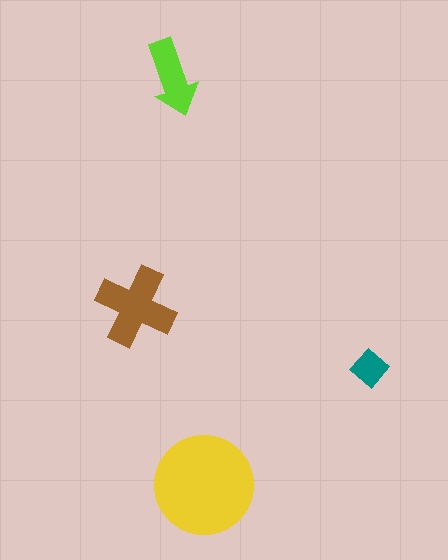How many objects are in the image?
There are 4 objects in the image.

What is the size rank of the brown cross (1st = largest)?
2nd.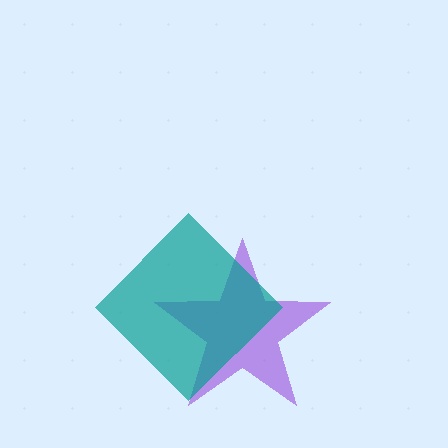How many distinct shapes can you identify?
There are 2 distinct shapes: a purple star, a teal diamond.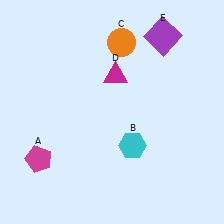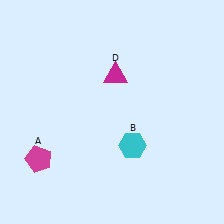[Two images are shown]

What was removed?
The orange circle (C), the purple square (E) were removed in Image 2.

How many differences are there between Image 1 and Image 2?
There are 2 differences between the two images.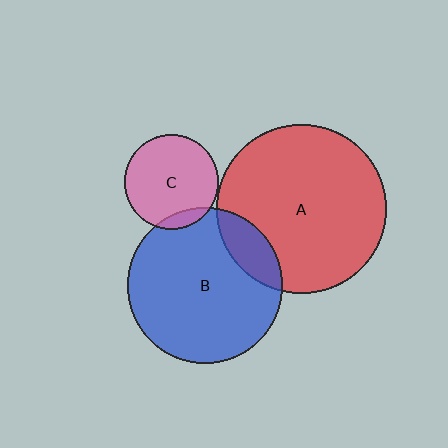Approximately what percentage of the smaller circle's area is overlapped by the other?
Approximately 15%.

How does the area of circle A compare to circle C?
Approximately 3.2 times.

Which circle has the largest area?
Circle A (red).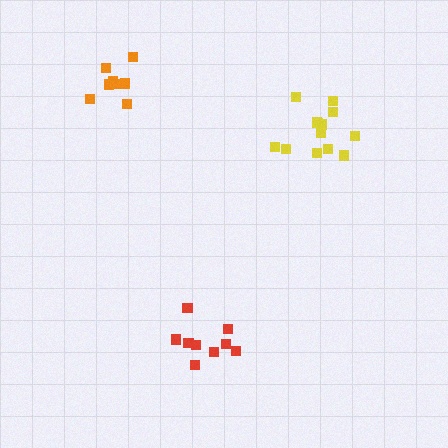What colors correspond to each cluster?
The clusters are colored: red, orange, yellow.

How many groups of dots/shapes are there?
There are 3 groups.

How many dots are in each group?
Group 1: 9 dots, Group 2: 8 dots, Group 3: 13 dots (30 total).